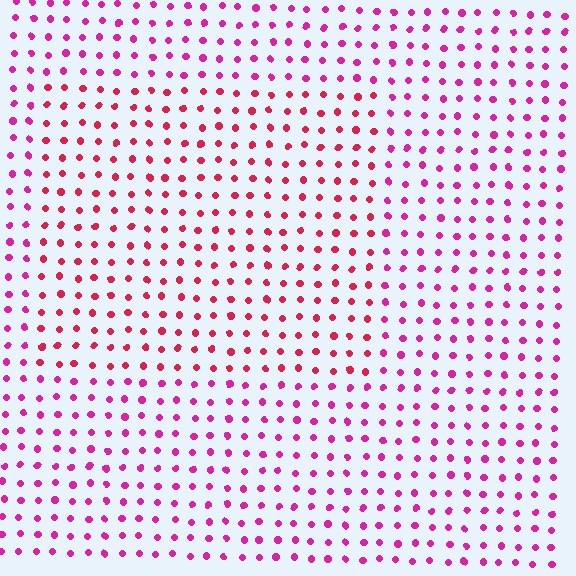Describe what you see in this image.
The image is filled with small magenta elements in a uniform arrangement. A rectangle-shaped region is visible where the elements are tinted to a slightly different hue, forming a subtle color boundary.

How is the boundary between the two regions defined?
The boundary is defined purely by a slight shift in hue (about 29 degrees). Spacing, size, and orientation are identical on both sides.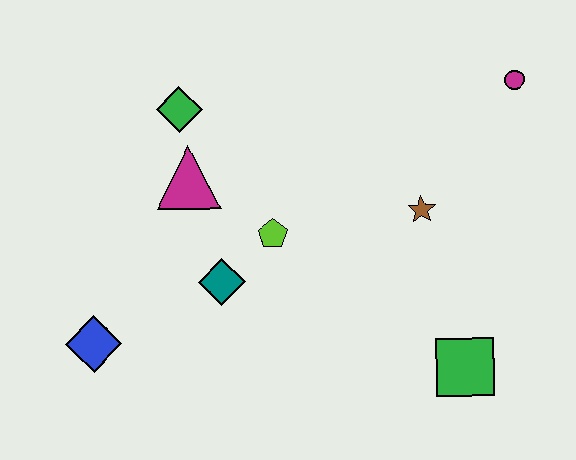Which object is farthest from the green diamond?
The green square is farthest from the green diamond.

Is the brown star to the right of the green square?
No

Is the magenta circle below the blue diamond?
No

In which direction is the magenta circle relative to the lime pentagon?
The magenta circle is to the right of the lime pentagon.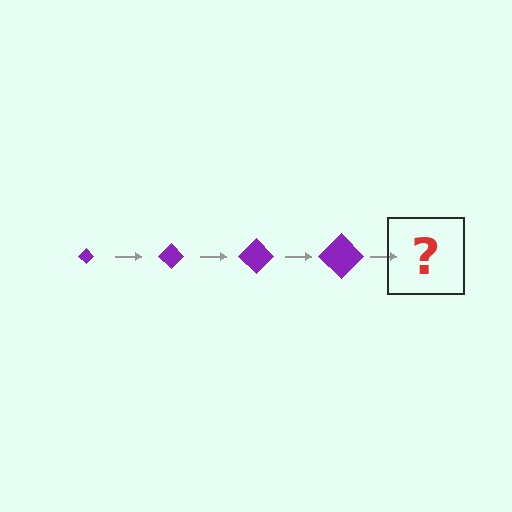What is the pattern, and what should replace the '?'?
The pattern is that the diamond gets progressively larger each step. The '?' should be a purple diamond, larger than the previous one.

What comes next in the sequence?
The next element should be a purple diamond, larger than the previous one.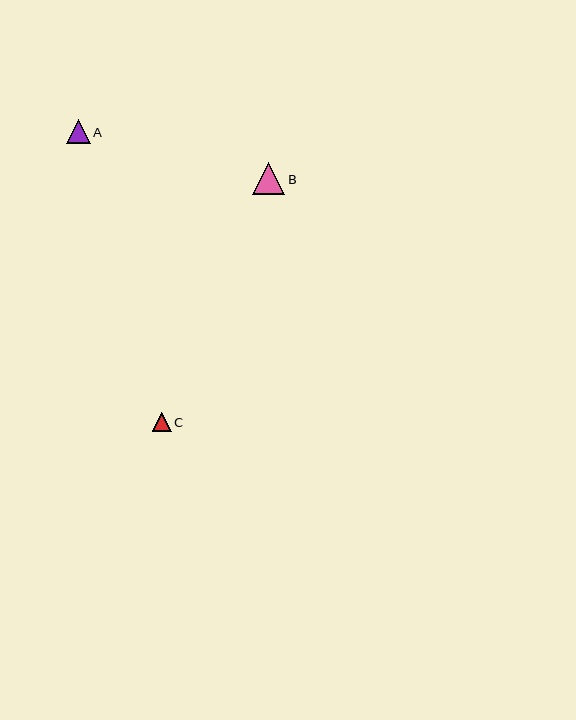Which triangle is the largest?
Triangle B is the largest with a size of approximately 32 pixels.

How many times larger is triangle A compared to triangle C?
Triangle A is approximately 1.2 times the size of triangle C.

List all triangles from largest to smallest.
From largest to smallest: B, A, C.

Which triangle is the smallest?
Triangle C is the smallest with a size of approximately 19 pixels.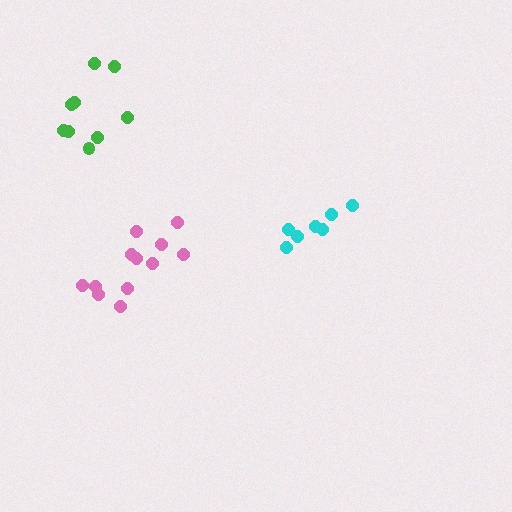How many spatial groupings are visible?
There are 3 spatial groupings.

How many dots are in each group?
Group 1: 12 dots, Group 2: 9 dots, Group 3: 7 dots (28 total).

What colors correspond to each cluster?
The clusters are colored: pink, green, cyan.